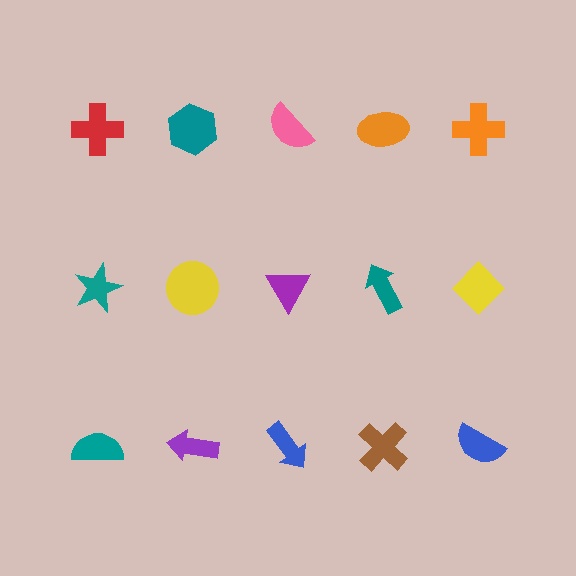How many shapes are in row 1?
5 shapes.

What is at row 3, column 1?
A teal semicircle.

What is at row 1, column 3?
A pink semicircle.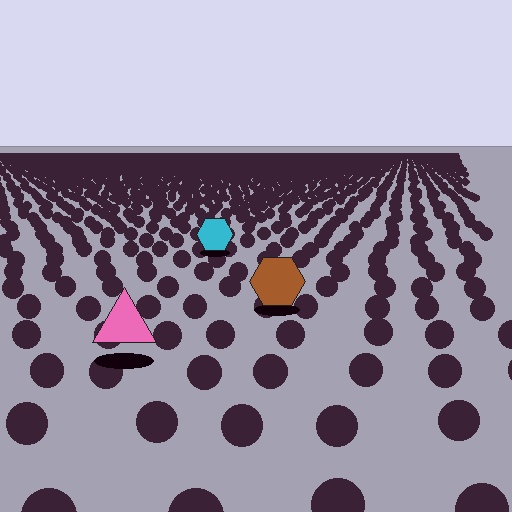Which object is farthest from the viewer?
The cyan hexagon is farthest from the viewer. It appears smaller and the ground texture around it is denser.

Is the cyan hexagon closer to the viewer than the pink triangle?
No. The pink triangle is closer — you can tell from the texture gradient: the ground texture is coarser near it.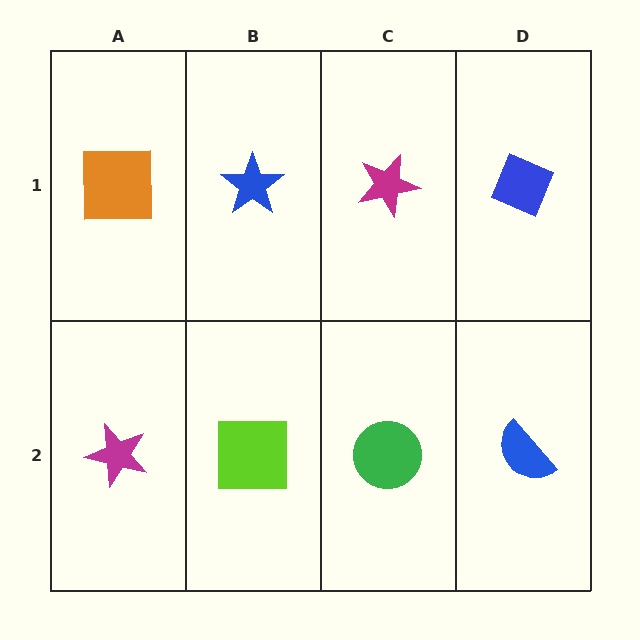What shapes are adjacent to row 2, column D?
A blue diamond (row 1, column D), a green circle (row 2, column C).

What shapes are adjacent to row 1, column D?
A blue semicircle (row 2, column D), a magenta star (row 1, column C).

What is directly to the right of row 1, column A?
A blue star.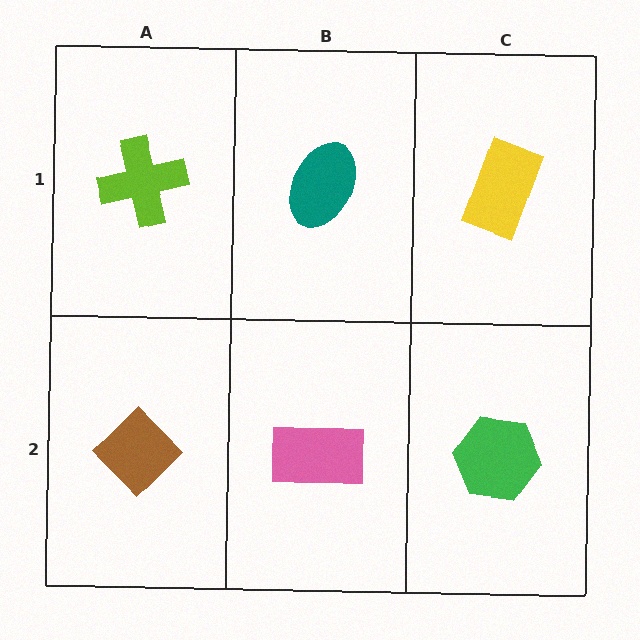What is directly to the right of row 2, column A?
A pink rectangle.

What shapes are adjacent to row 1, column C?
A green hexagon (row 2, column C), a teal ellipse (row 1, column B).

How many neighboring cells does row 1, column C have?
2.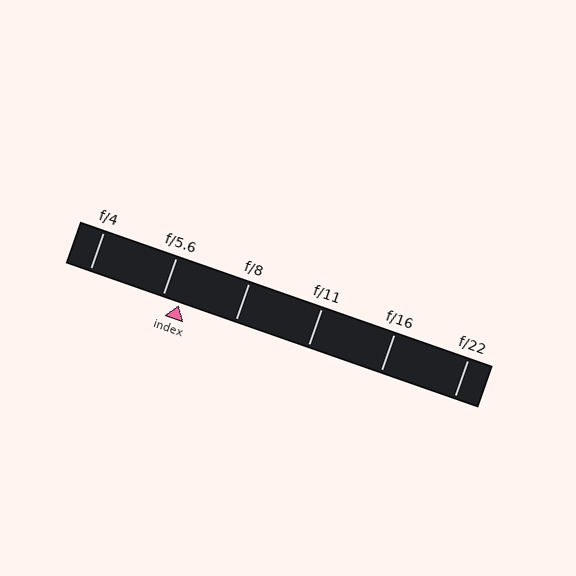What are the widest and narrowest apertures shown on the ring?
The widest aperture shown is f/4 and the narrowest is f/22.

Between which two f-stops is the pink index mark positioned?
The index mark is between f/5.6 and f/8.